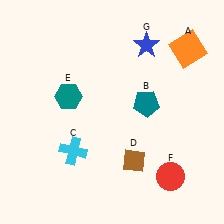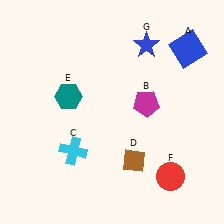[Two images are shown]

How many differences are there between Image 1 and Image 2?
There are 2 differences between the two images.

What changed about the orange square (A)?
In Image 1, A is orange. In Image 2, it changed to blue.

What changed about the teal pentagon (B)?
In Image 1, B is teal. In Image 2, it changed to magenta.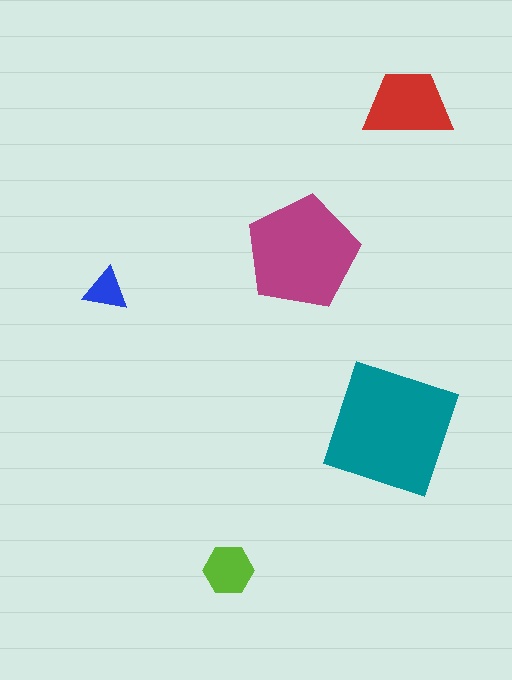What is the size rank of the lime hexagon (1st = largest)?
4th.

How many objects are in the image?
There are 5 objects in the image.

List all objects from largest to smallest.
The teal square, the magenta pentagon, the red trapezoid, the lime hexagon, the blue triangle.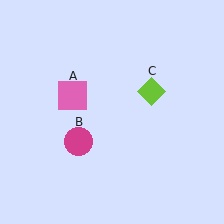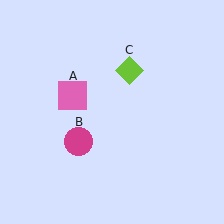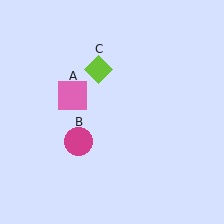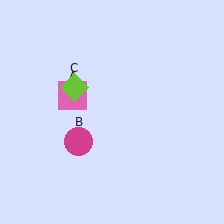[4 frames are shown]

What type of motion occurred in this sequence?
The lime diamond (object C) rotated counterclockwise around the center of the scene.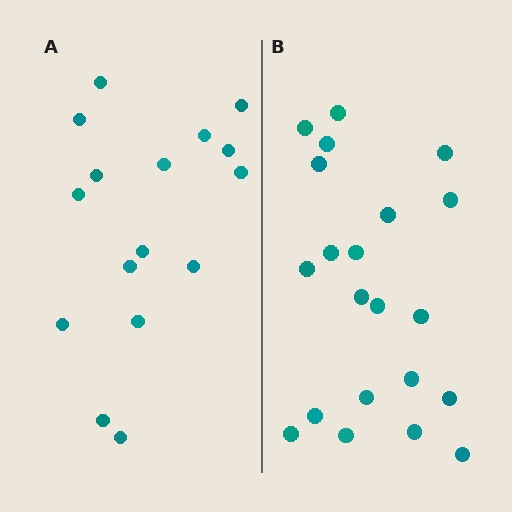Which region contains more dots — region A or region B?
Region B (the right region) has more dots.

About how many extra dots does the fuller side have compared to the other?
Region B has about 5 more dots than region A.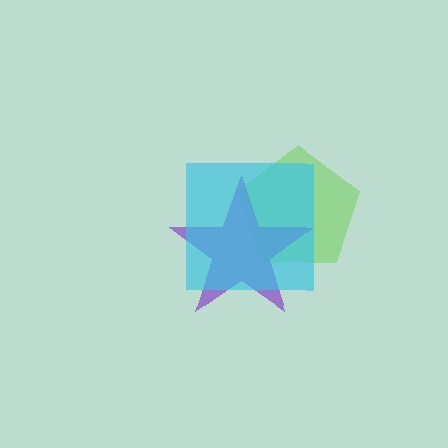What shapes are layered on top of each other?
The layered shapes are: a lime pentagon, a purple star, a cyan square.